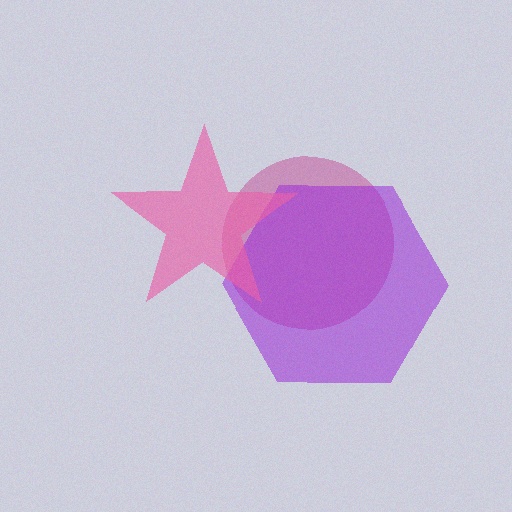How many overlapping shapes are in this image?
There are 3 overlapping shapes in the image.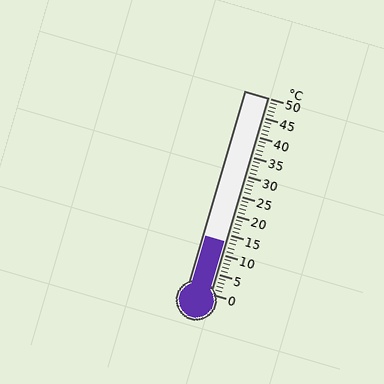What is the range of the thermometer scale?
The thermometer scale ranges from 0°C to 50°C.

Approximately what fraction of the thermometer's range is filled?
The thermometer is filled to approximately 25% of its range.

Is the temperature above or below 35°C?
The temperature is below 35°C.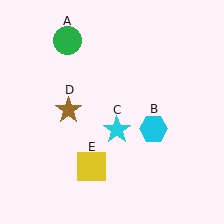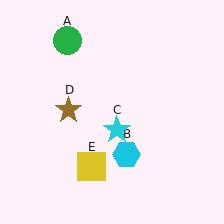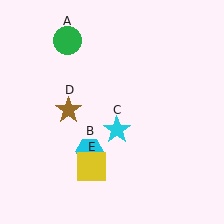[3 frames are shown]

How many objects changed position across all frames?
1 object changed position: cyan hexagon (object B).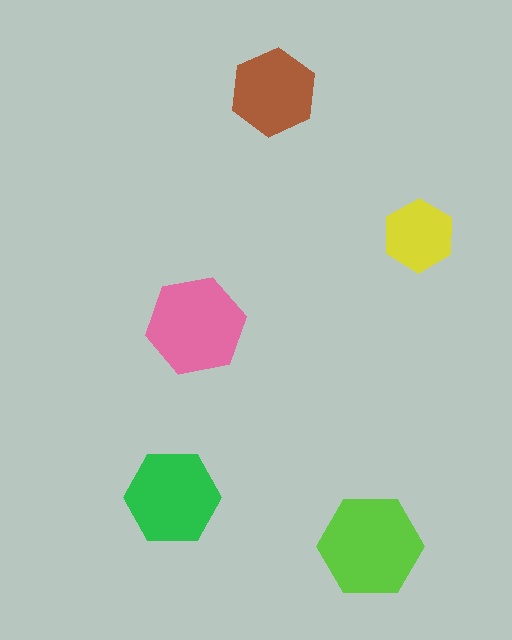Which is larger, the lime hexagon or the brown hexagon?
The lime one.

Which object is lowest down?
The lime hexagon is bottommost.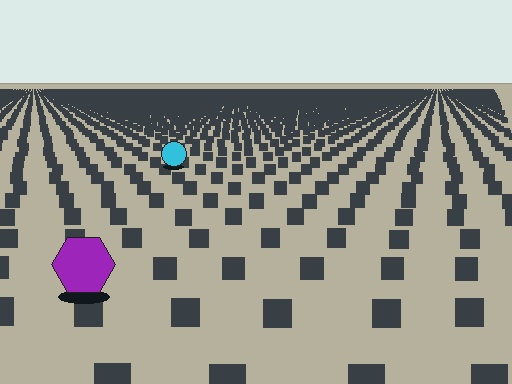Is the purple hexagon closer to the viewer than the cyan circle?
Yes. The purple hexagon is closer — you can tell from the texture gradient: the ground texture is coarser near it.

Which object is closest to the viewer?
The purple hexagon is closest. The texture marks near it are larger and more spread out.